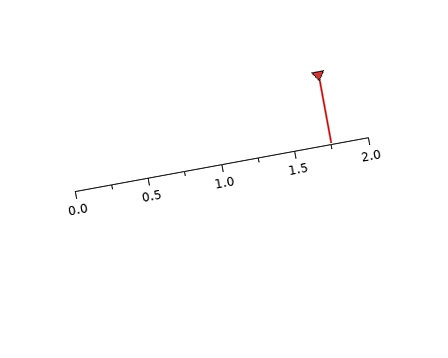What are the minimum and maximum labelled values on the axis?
The axis runs from 0.0 to 2.0.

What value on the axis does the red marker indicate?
The marker indicates approximately 1.75.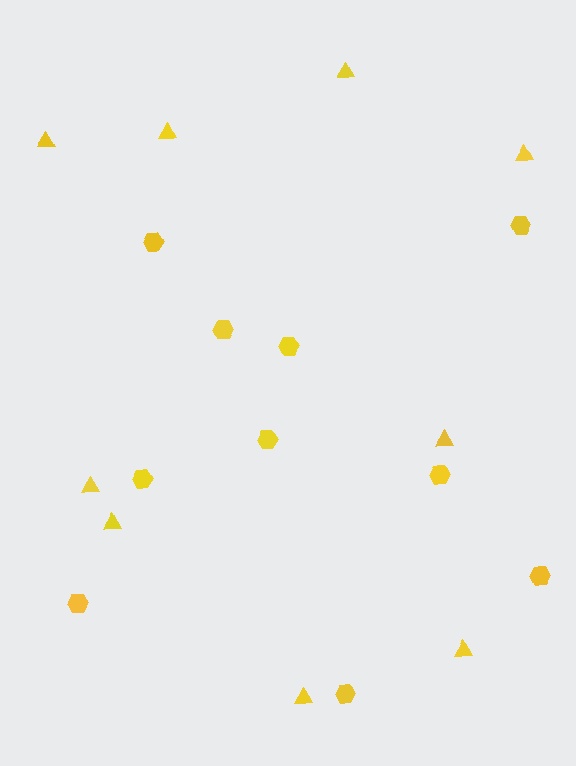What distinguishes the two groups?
There are 2 groups: one group of triangles (9) and one group of hexagons (10).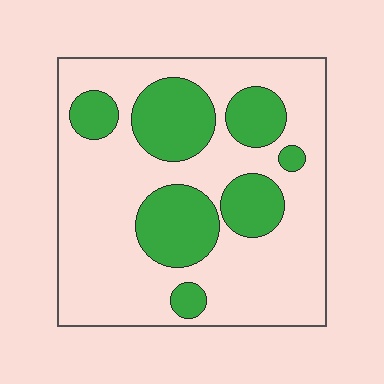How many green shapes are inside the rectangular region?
7.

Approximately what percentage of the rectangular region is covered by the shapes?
Approximately 30%.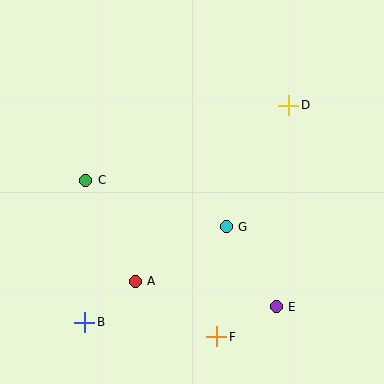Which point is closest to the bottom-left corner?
Point B is closest to the bottom-left corner.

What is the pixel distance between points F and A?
The distance between F and A is 99 pixels.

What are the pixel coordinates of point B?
Point B is at (85, 322).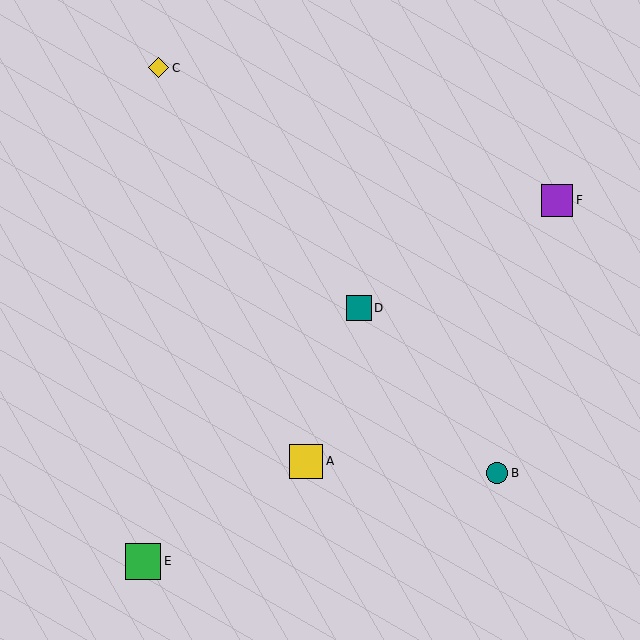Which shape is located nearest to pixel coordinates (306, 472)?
The yellow square (labeled A) at (306, 461) is nearest to that location.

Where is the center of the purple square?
The center of the purple square is at (557, 200).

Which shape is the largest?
The green square (labeled E) is the largest.